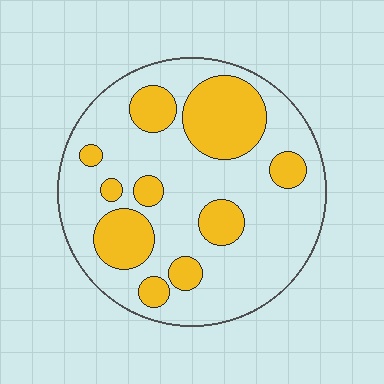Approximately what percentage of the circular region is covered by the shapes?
Approximately 30%.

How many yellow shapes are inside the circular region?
10.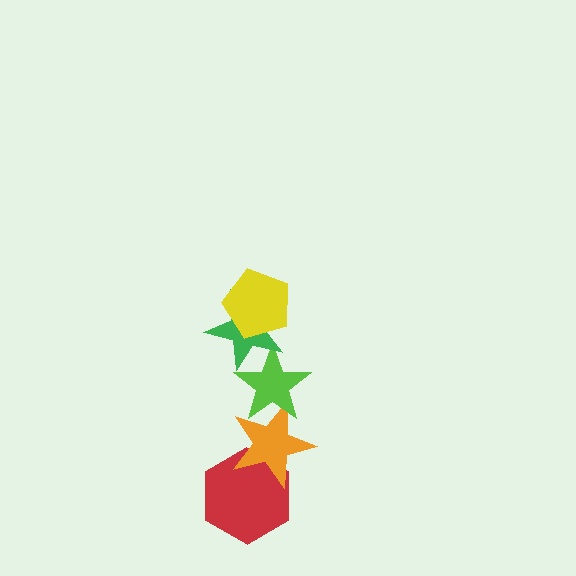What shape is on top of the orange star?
The lime star is on top of the orange star.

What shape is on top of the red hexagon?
The orange star is on top of the red hexagon.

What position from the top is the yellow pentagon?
The yellow pentagon is 1st from the top.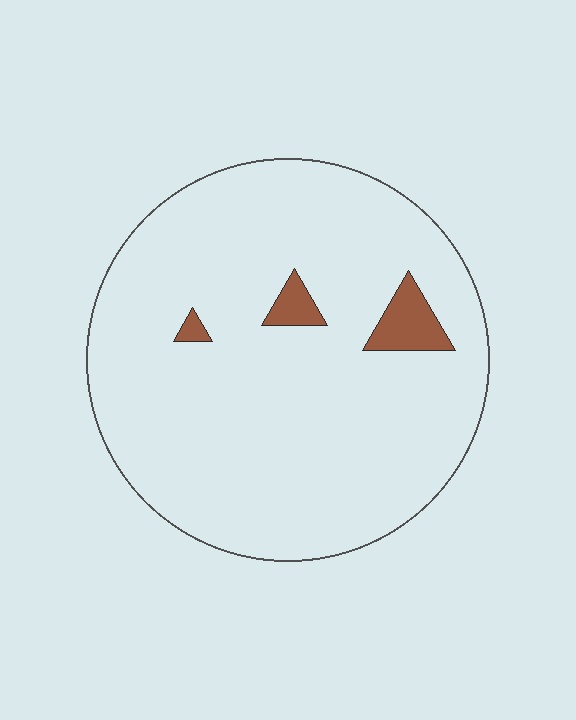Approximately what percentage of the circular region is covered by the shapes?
Approximately 5%.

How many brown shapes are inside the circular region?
3.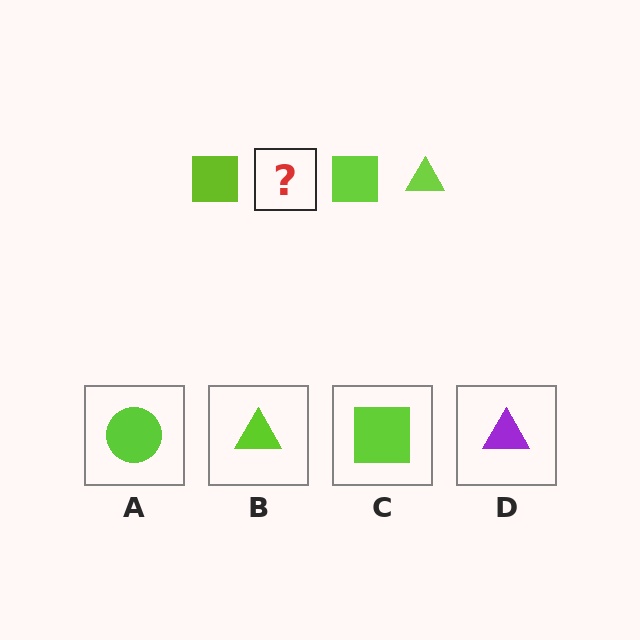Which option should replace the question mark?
Option B.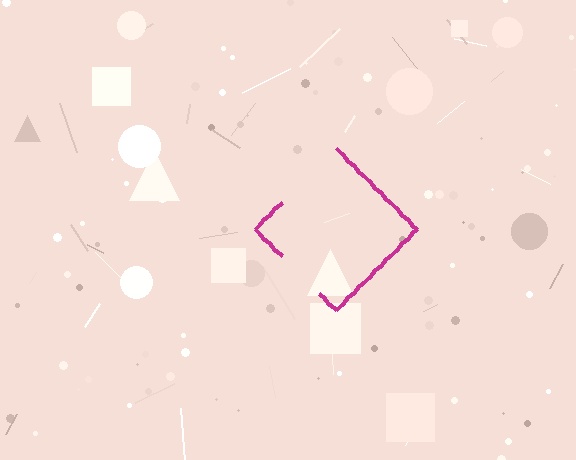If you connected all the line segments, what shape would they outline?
They would outline a diamond.